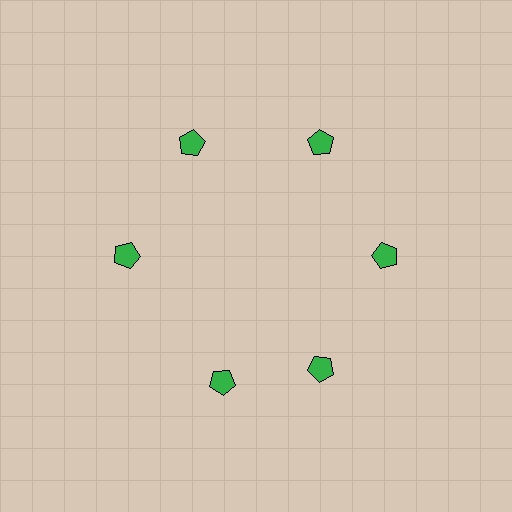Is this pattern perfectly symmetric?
No. The 6 green pentagons are arranged in a ring, but one element near the 7 o'clock position is rotated out of alignment along the ring, breaking the 6-fold rotational symmetry.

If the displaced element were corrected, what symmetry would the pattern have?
It would have 6-fold rotational symmetry — the pattern would map onto itself every 60 degrees.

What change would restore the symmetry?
The symmetry would be restored by rotating it back into even spacing with its neighbors so that all 6 pentagons sit at equal angles and equal distance from the center.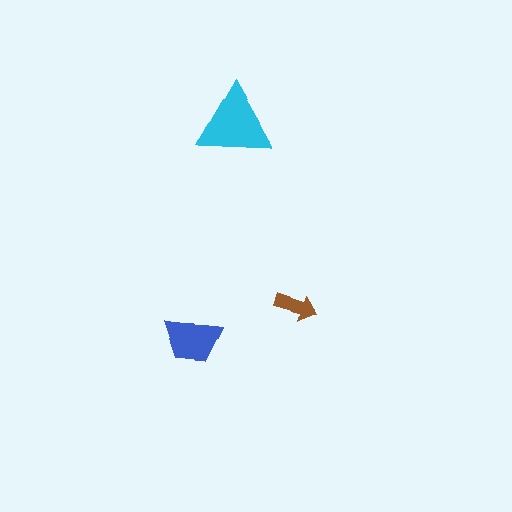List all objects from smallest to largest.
The brown arrow, the blue trapezoid, the cyan triangle.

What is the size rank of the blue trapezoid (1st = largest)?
2nd.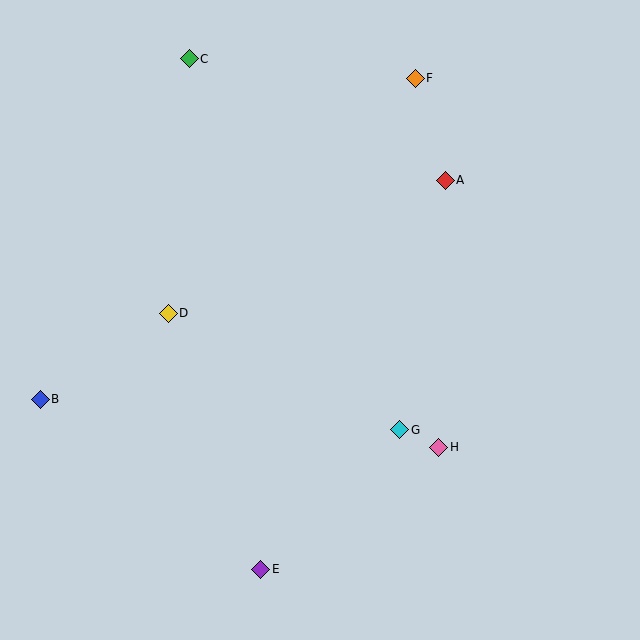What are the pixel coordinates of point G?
Point G is at (400, 430).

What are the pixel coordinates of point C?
Point C is at (189, 59).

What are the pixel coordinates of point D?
Point D is at (168, 313).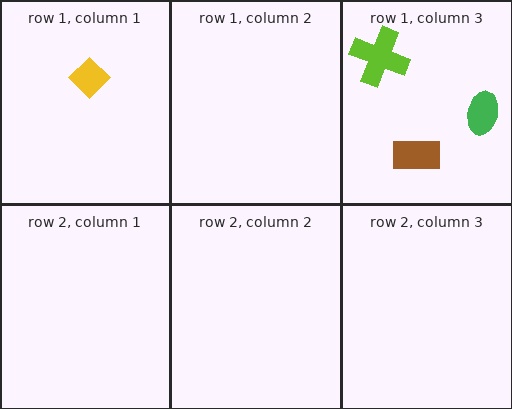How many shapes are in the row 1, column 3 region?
3.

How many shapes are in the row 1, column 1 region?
1.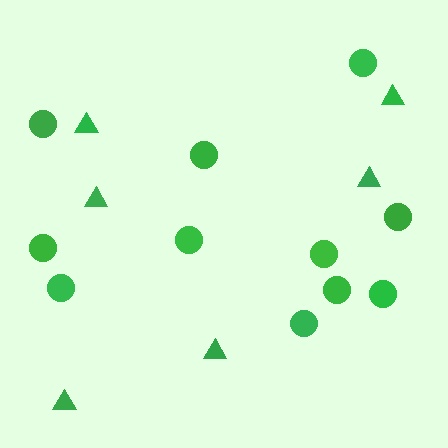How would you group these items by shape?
There are 2 groups: one group of circles (11) and one group of triangles (6).